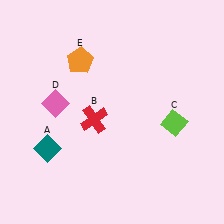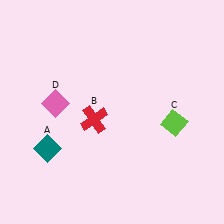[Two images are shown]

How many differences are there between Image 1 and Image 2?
There is 1 difference between the two images.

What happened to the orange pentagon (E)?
The orange pentagon (E) was removed in Image 2. It was in the top-left area of Image 1.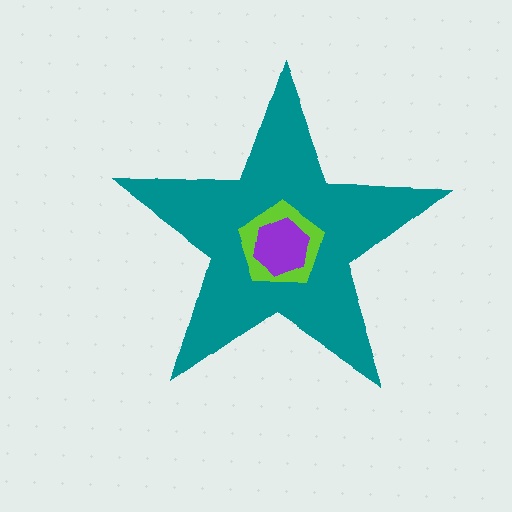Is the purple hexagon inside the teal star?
Yes.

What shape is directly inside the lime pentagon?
The purple hexagon.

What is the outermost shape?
The teal star.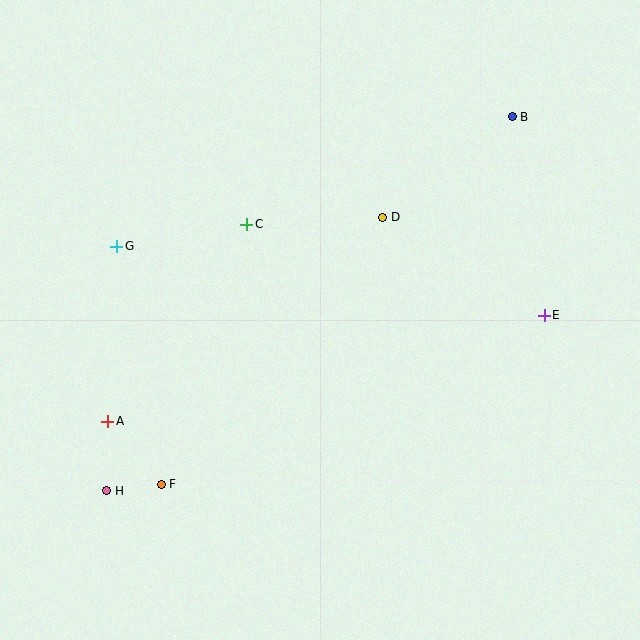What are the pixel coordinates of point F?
Point F is at (161, 484).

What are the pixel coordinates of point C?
Point C is at (247, 224).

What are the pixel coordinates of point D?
Point D is at (383, 217).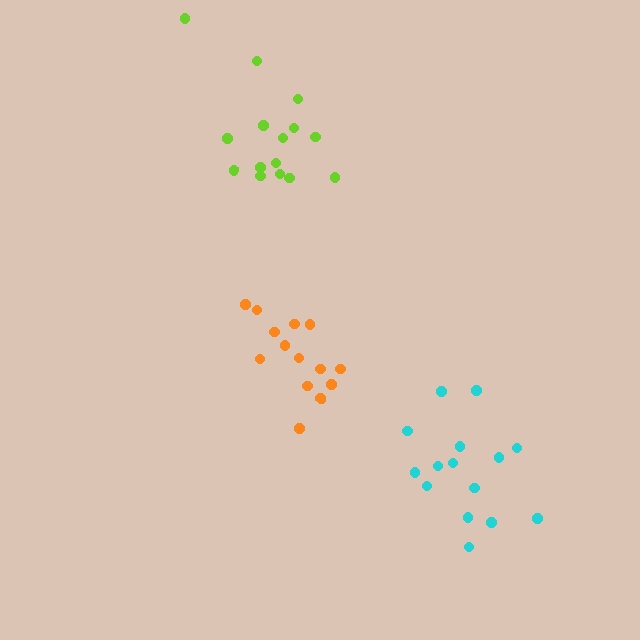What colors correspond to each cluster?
The clusters are colored: orange, cyan, lime.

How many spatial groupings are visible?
There are 3 spatial groupings.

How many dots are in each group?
Group 1: 14 dots, Group 2: 15 dots, Group 3: 15 dots (44 total).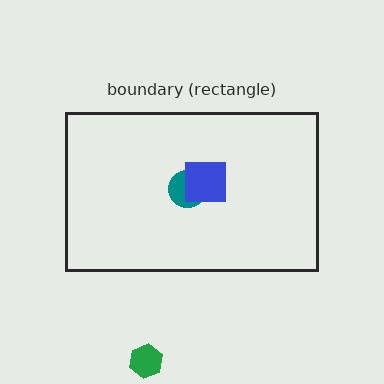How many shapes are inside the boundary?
2 inside, 1 outside.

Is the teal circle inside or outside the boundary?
Inside.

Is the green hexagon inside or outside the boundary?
Outside.